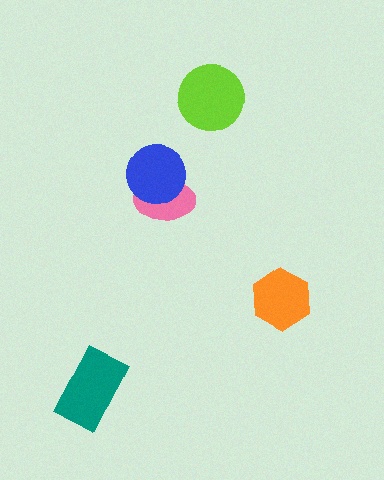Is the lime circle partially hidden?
No, no other shape covers it.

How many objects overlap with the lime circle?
0 objects overlap with the lime circle.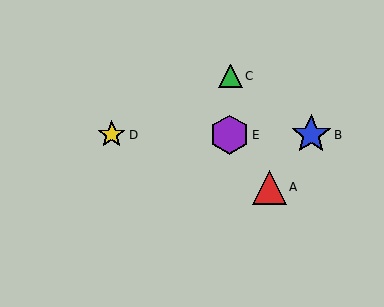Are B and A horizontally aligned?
No, B is at y≈135 and A is at y≈187.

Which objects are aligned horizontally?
Objects B, D, E are aligned horizontally.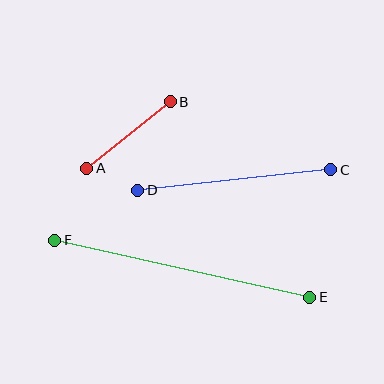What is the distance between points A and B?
The distance is approximately 107 pixels.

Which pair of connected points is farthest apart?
Points E and F are farthest apart.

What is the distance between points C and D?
The distance is approximately 194 pixels.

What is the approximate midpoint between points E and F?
The midpoint is at approximately (182, 269) pixels.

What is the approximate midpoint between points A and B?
The midpoint is at approximately (129, 135) pixels.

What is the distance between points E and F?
The distance is approximately 261 pixels.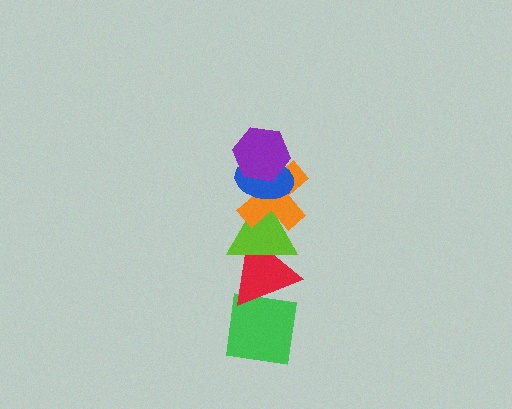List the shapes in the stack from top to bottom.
From top to bottom: the purple hexagon, the blue ellipse, the orange cross, the lime triangle, the red triangle, the green square.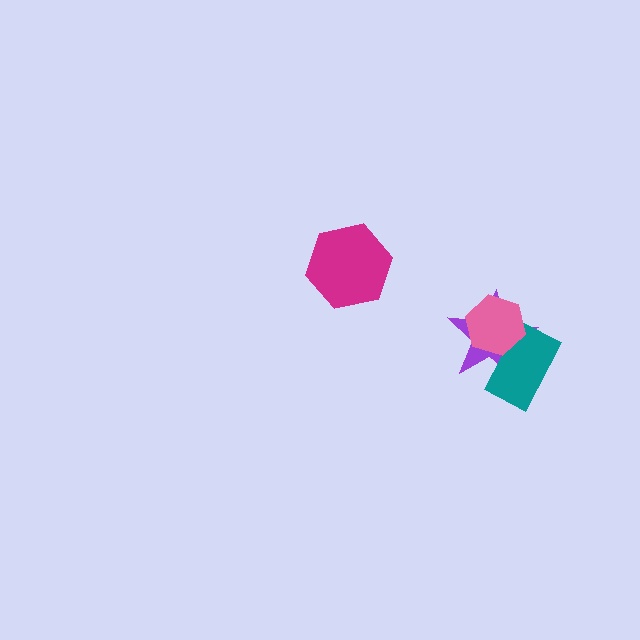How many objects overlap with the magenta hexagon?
0 objects overlap with the magenta hexagon.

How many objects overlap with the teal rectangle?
2 objects overlap with the teal rectangle.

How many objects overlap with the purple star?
2 objects overlap with the purple star.